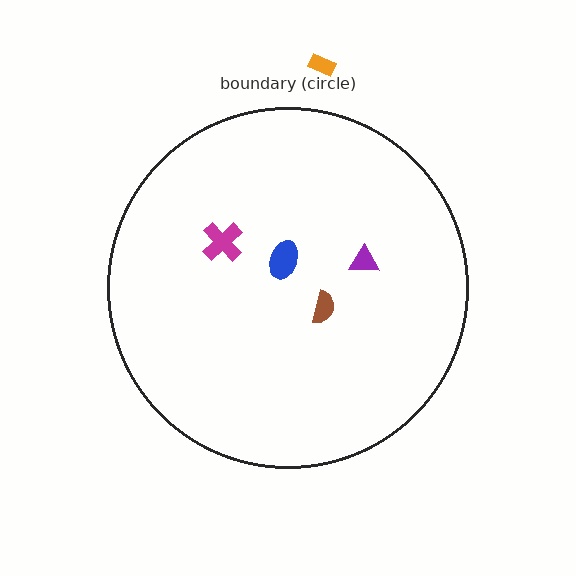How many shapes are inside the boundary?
4 inside, 1 outside.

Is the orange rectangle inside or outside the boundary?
Outside.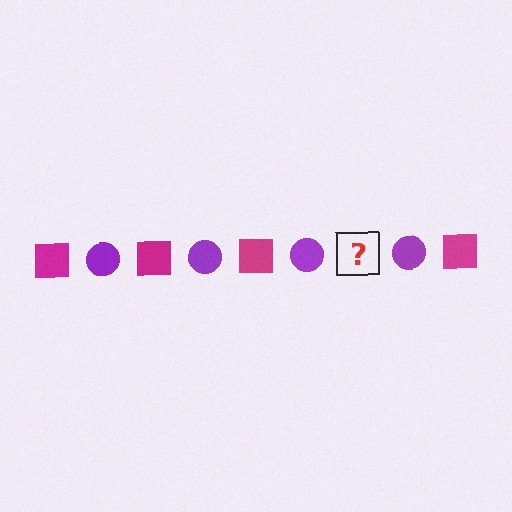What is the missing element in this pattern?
The missing element is a magenta square.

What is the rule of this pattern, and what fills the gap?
The rule is that the pattern alternates between magenta square and purple circle. The gap should be filled with a magenta square.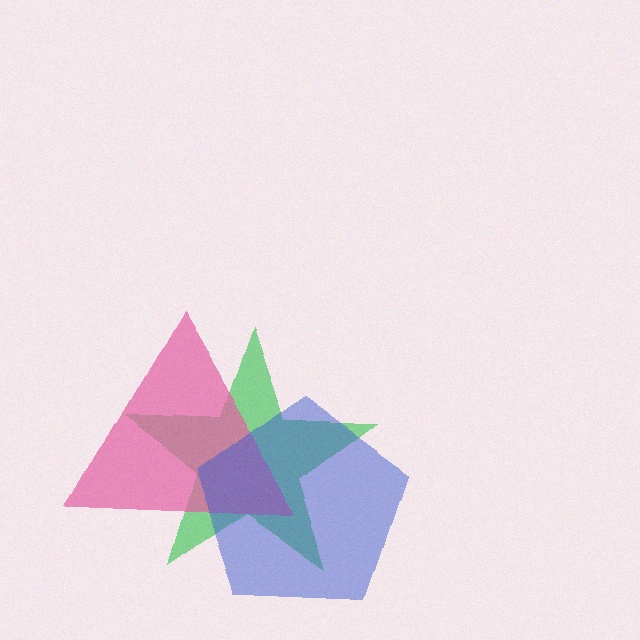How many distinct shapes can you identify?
There are 3 distinct shapes: a green star, a pink triangle, a blue pentagon.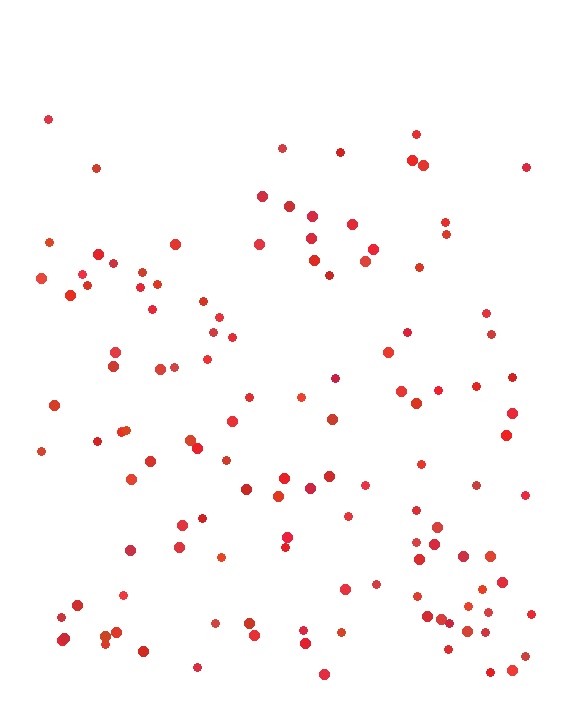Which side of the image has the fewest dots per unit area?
The top.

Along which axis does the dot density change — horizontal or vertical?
Vertical.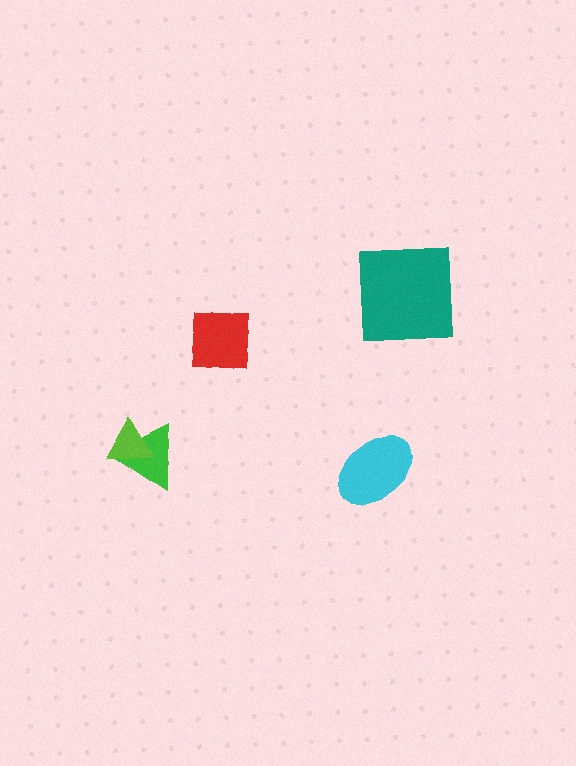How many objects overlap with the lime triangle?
1 object overlaps with the lime triangle.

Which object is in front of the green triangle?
The lime triangle is in front of the green triangle.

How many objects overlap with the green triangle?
1 object overlaps with the green triangle.